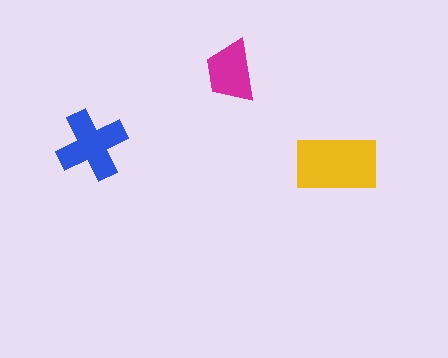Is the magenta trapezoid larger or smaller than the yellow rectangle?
Smaller.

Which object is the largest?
The yellow rectangle.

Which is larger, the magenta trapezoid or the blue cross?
The blue cross.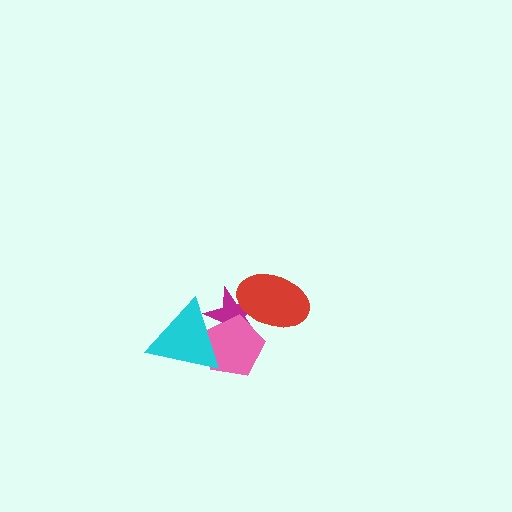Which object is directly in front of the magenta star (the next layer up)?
The pink pentagon is directly in front of the magenta star.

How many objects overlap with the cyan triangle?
2 objects overlap with the cyan triangle.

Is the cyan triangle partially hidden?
No, no other shape covers it.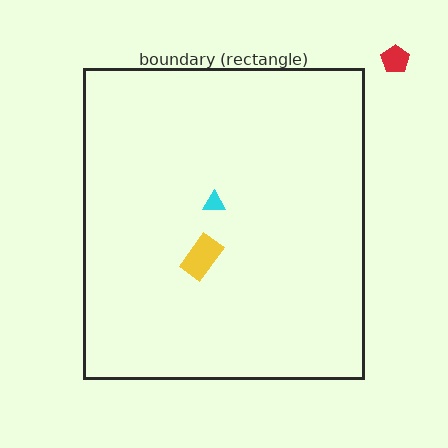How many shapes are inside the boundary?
2 inside, 1 outside.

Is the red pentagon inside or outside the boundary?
Outside.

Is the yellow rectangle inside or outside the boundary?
Inside.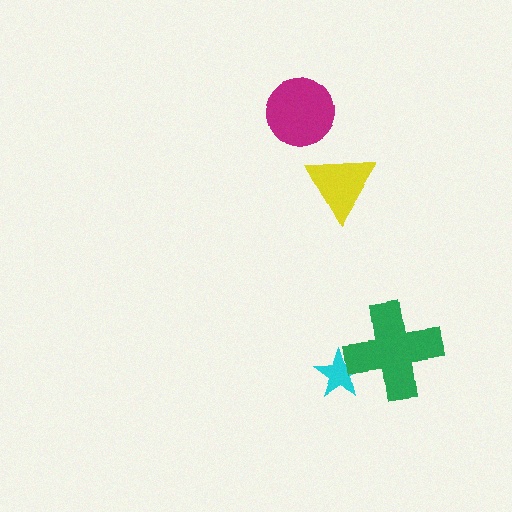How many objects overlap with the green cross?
1 object overlaps with the green cross.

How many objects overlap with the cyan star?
1 object overlaps with the cyan star.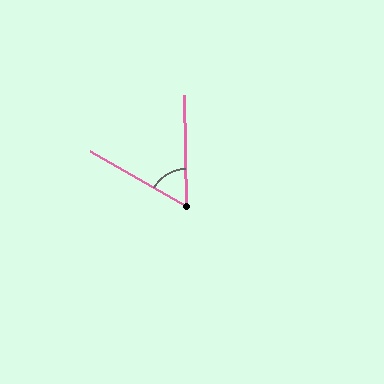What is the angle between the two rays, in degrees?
Approximately 59 degrees.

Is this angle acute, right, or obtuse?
It is acute.